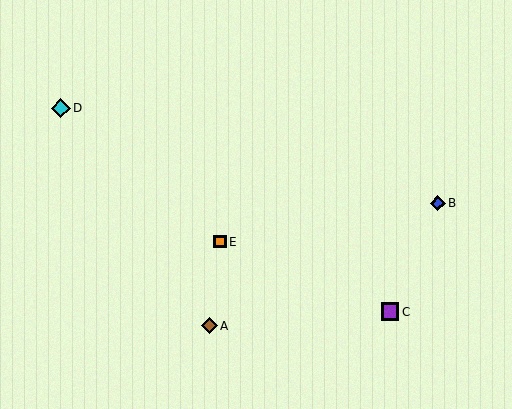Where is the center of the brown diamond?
The center of the brown diamond is at (209, 326).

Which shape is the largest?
The cyan diamond (labeled D) is the largest.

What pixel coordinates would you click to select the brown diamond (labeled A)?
Click at (209, 326) to select the brown diamond A.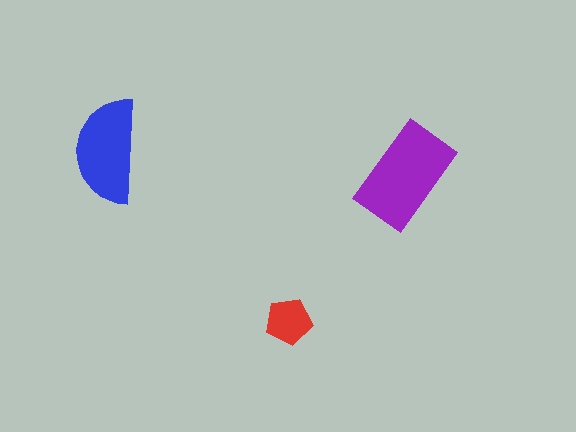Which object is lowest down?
The red pentagon is bottommost.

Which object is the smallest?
The red pentagon.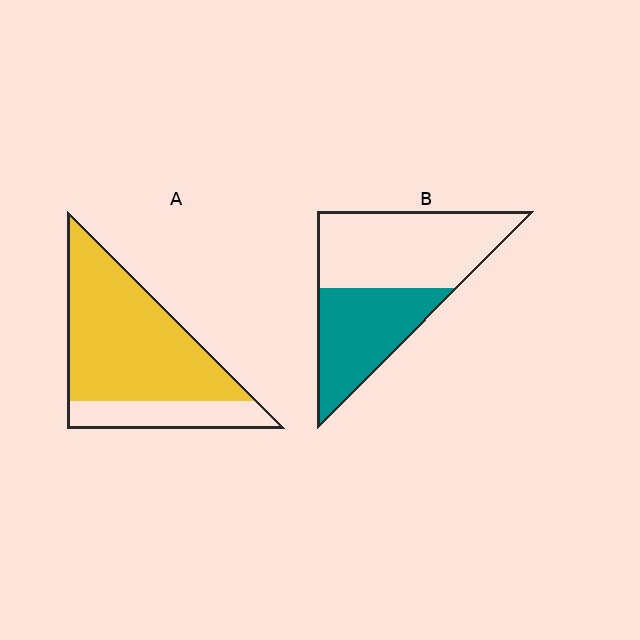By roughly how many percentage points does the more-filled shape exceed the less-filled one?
By roughly 35 percentage points (A over B).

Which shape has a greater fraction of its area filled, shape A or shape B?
Shape A.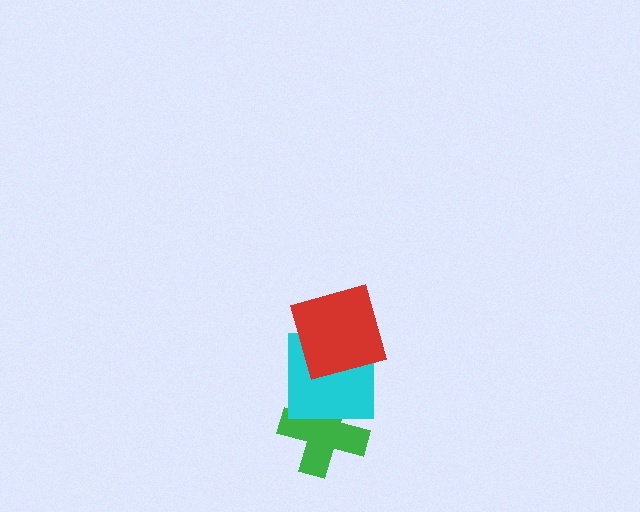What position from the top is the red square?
The red square is 1st from the top.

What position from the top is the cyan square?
The cyan square is 2nd from the top.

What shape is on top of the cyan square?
The red square is on top of the cyan square.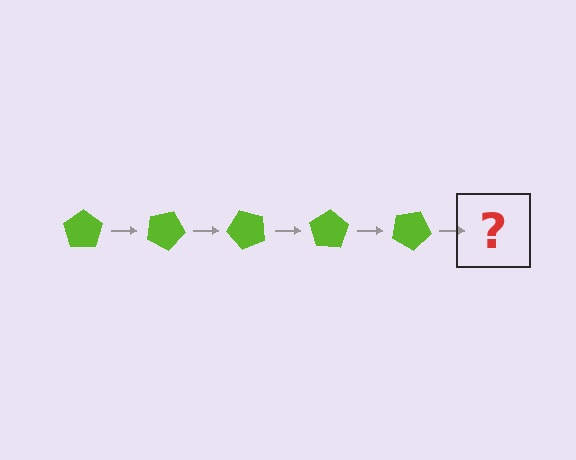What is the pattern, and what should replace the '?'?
The pattern is that the pentagon rotates 25 degrees each step. The '?' should be a lime pentagon rotated 125 degrees.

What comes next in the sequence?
The next element should be a lime pentagon rotated 125 degrees.